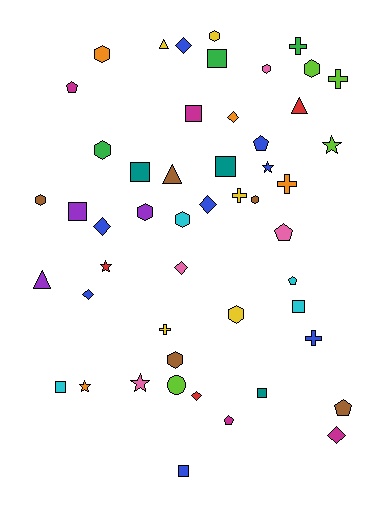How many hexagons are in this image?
There are 11 hexagons.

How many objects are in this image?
There are 50 objects.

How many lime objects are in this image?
There are 4 lime objects.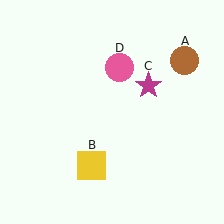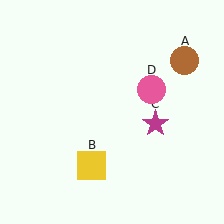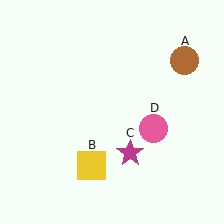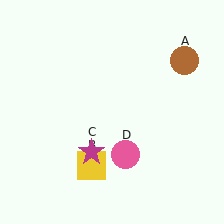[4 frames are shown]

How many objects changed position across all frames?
2 objects changed position: magenta star (object C), pink circle (object D).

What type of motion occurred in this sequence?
The magenta star (object C), pink circle (object D) rotated clockwise around the center of the scene.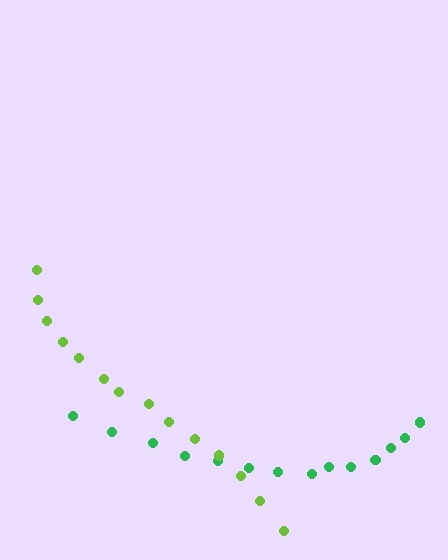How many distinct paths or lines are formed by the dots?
There are 2 distinct paths.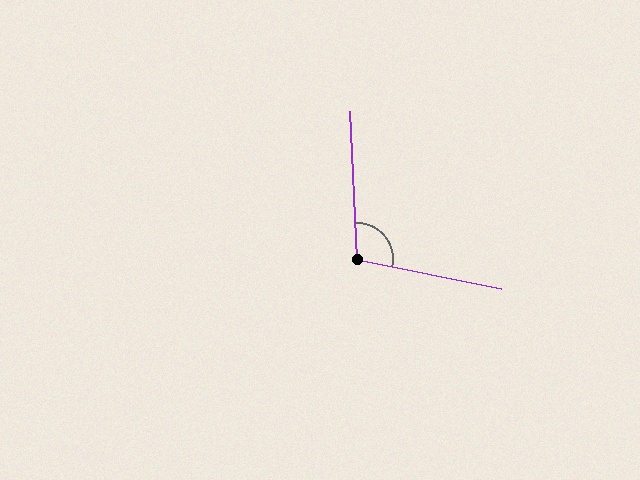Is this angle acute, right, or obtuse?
It is obtuse.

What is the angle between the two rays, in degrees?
Approximately 104 degrees.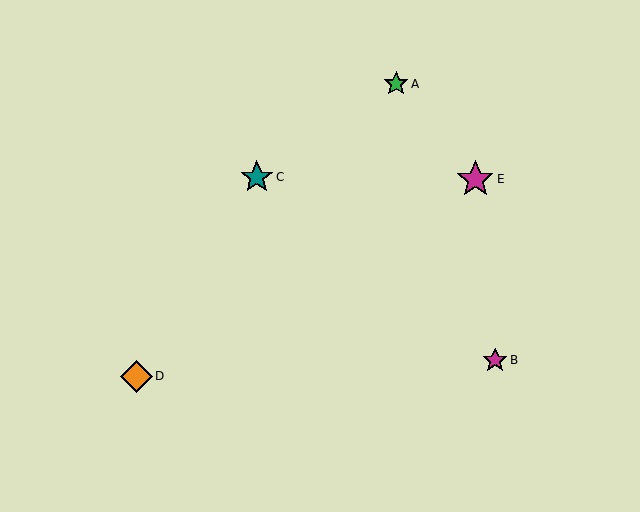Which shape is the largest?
The magenta star (labeled E) is the largest.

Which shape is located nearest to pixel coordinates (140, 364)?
The orange diamond (labeled D) at (136, 376) is nearest to that location.